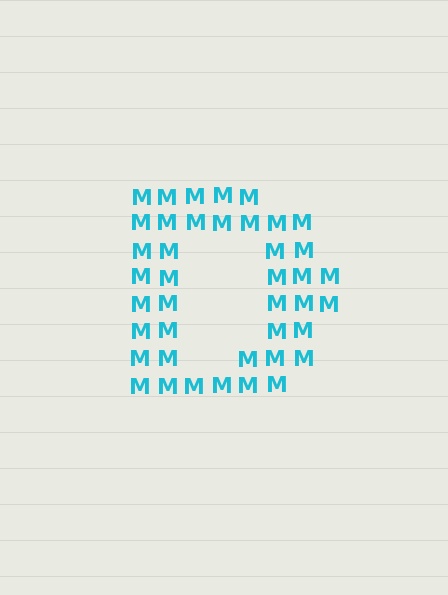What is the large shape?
The large shape is the letter D.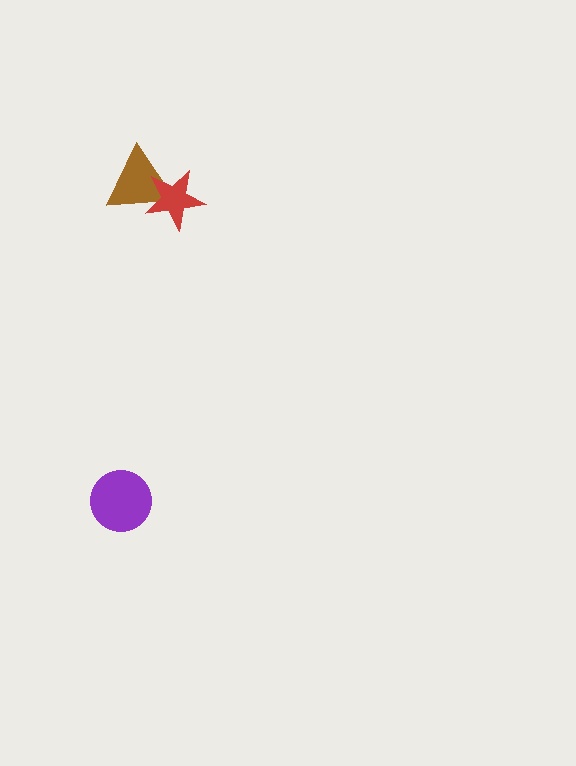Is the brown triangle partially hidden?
Yes, it is partially covered by another shape.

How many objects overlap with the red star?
1 object overlaps with the red star.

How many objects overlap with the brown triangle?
1 object overlaps with the brown triangle.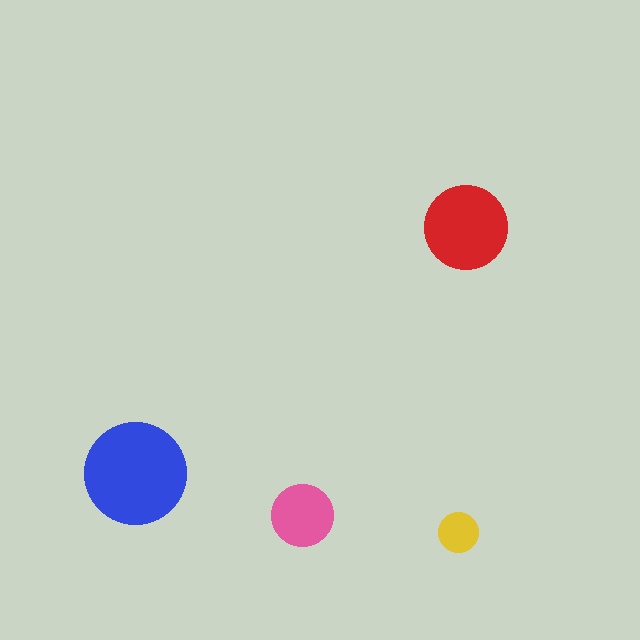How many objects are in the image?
There are 4 objects in the image.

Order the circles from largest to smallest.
the blue one, the red one, the pink one, the yellow one.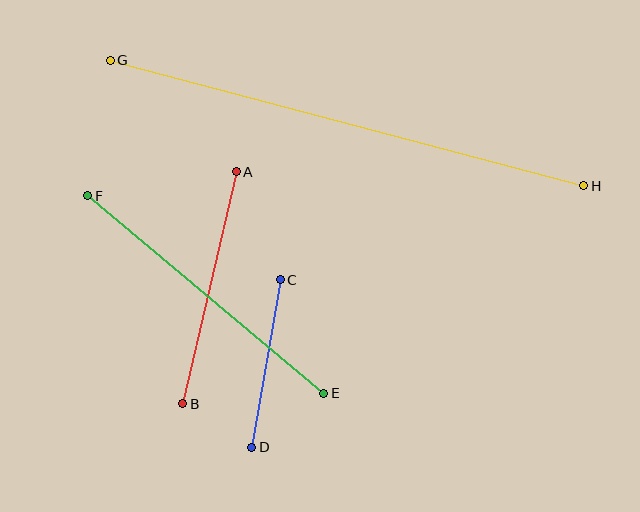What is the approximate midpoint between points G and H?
The midpoint is at approximately (347, 123) pixels.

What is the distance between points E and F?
The distance is approximately 308 pixels.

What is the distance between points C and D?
The distance is approximately 170 pixels.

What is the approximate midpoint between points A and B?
The midpoint is at approximately (210, 288) pixels.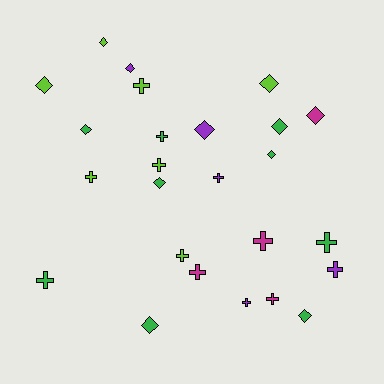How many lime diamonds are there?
There are 3 lime diamonds.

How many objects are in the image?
There are 25 objects.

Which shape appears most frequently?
Cross, with 13 objects.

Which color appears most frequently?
Green, with 9 objects.